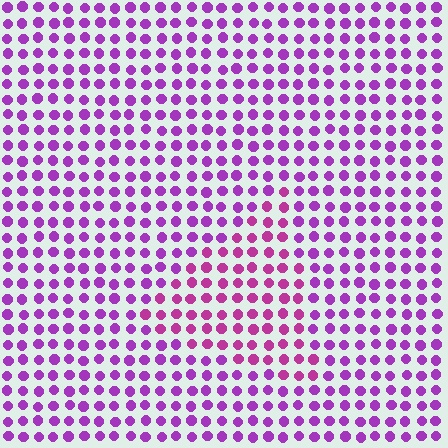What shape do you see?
I see a triangle.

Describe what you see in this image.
The image is filled with small purple elements in a uniform arrangement. A triangle-shaped region is visible where the elements are tinted to a slightly different hue, forming a subtle color boundary.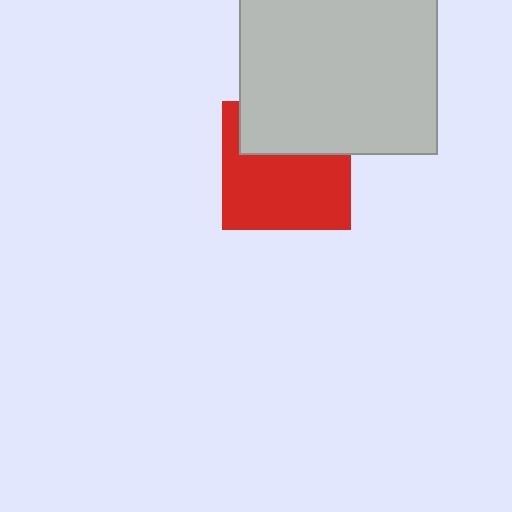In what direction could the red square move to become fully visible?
The red square could move down. That would shift it out from behind the light gray rectangle entirely.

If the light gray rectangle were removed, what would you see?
You would see the complete red square.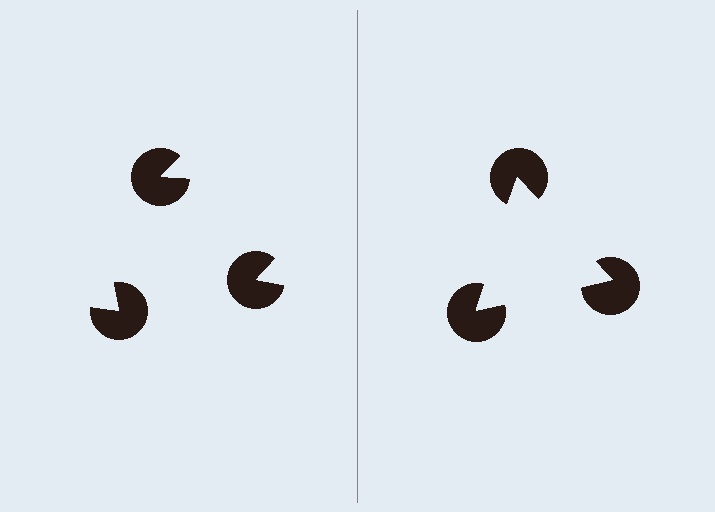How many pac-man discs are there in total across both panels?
6 — 3 on each side.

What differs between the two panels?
The pac-man discs are positioned identically on both sides; only the wedge orientations differ. On the right they align to a triangle; on the left they are misaligned.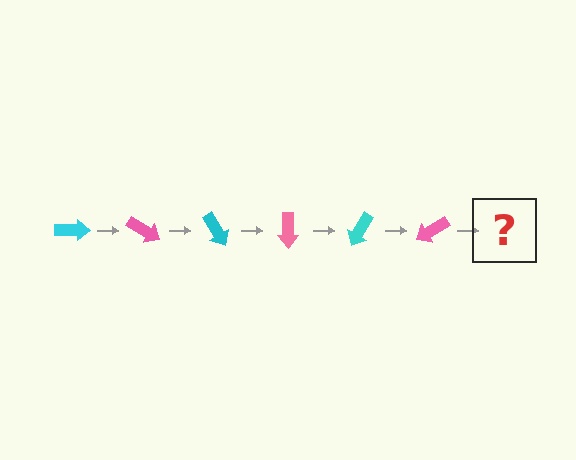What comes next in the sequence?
The next element should be a cyan arrow, rotated 180 degrees from the start.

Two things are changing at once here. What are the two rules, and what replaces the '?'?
The two rules are that it rotates 30 degrees each step and the color cycles through cyan and pink. The '?' should be a cyan arrow, rotated 180 degrees from the start.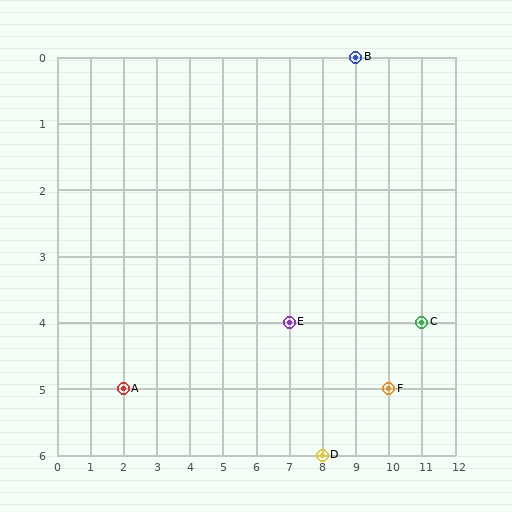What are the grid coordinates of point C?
Point C is at grid coordinates (11, 4).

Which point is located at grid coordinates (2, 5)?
Point A is at (2, 5).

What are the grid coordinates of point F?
Point F is at grid coordinates (10, 5).